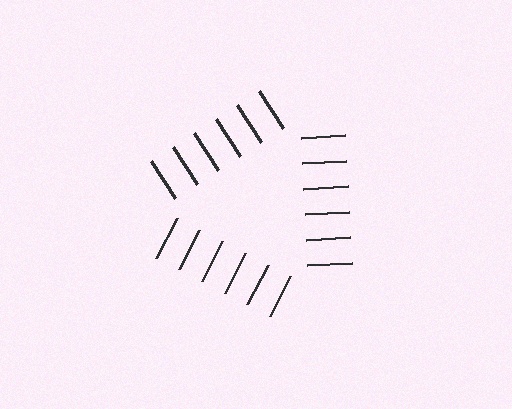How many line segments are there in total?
18 — 6 along each of the 3 edges.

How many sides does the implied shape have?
3 sides — the line-ends trace a triangle.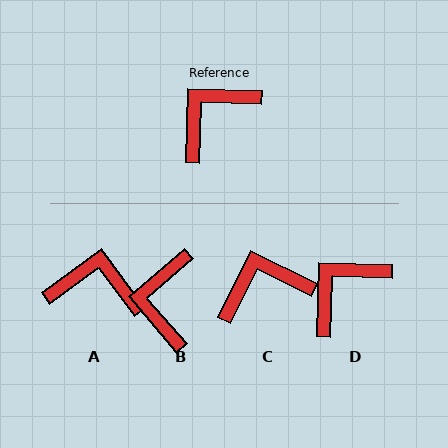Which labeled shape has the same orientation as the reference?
D.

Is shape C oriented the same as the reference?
No, it is off by about 25 degrees.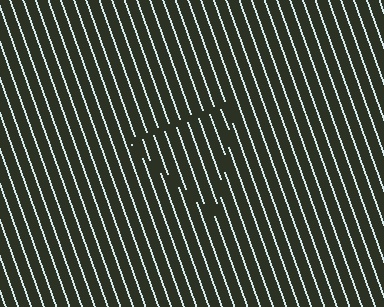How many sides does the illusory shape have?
3 sides — the line-ends trace a triangle.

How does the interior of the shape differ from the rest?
The interior of the shape contains the same grating, shifted by half a period — the contour is defined by the phase discontinuity where line-ends from the inner and outer gratings abut.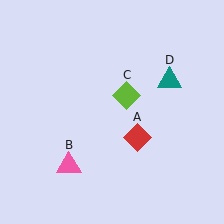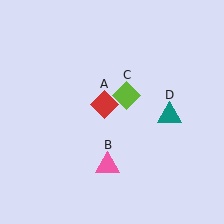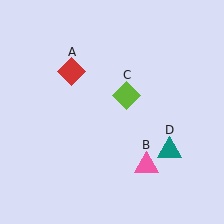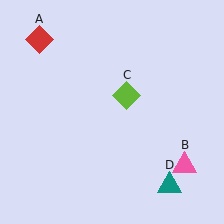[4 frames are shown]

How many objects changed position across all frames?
3 objects changed position: red diamond (object A), pink triangle (object B), teal triangle (object D).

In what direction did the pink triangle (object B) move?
The pink triangle (object B) moved right.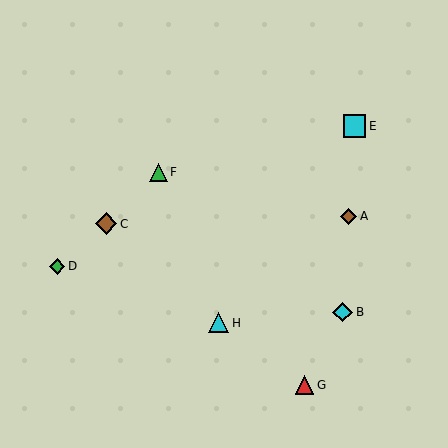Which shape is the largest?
The cyan square (labeled E) is the largest.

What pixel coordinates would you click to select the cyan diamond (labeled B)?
Click at (343, 312) to select the cyan diamond B.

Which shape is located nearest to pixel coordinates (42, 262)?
The green diamond (labeled D) at (57, 266) is nearest to that location.